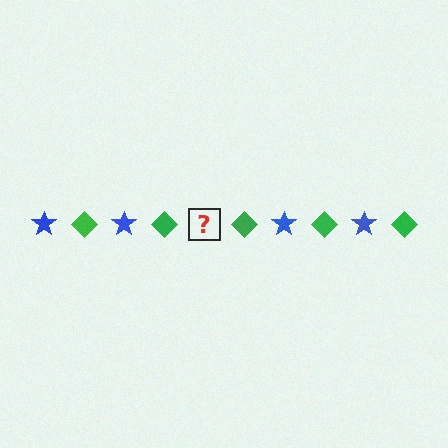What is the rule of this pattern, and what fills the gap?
The rule is that the pattern alternates between blue star and green diamond. The gap should be filled with a blue star.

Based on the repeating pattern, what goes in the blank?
The blank should be a blue star.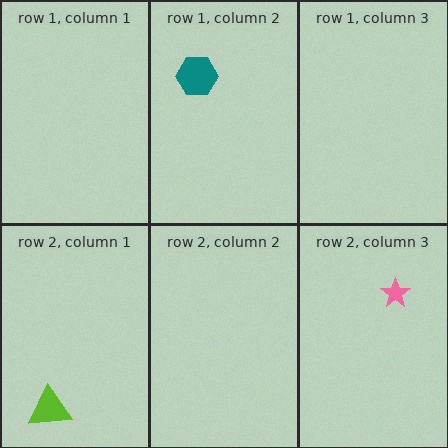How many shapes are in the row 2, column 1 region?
1.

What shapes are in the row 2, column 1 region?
The lime triangle.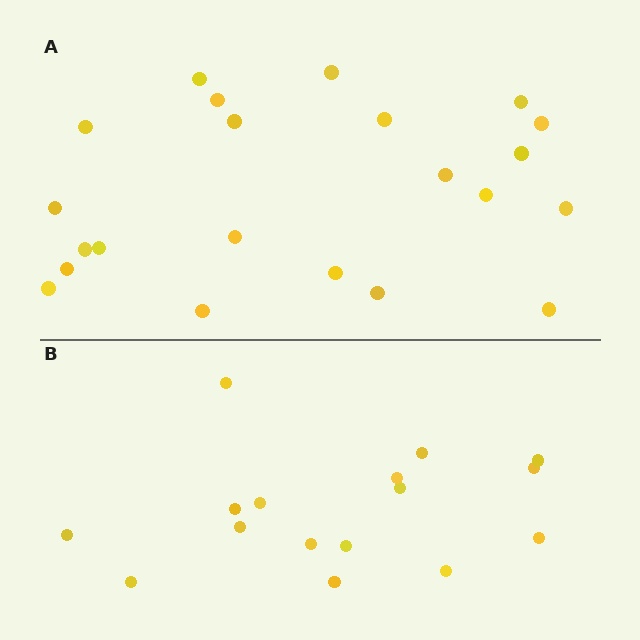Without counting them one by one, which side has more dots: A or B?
Region A (the top region) has more dots.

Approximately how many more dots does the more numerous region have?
Region A has about 6 more dots than region B.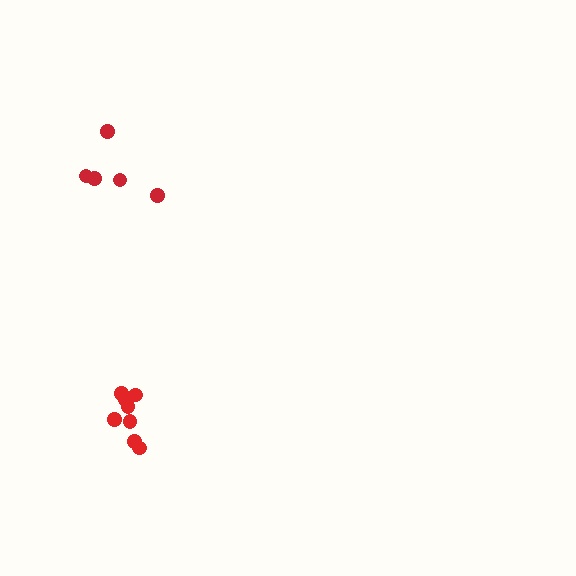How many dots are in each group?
Group 1: 5 dots, Group 2: 8 dots (13 total).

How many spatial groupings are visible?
There are 2 spatial groupings.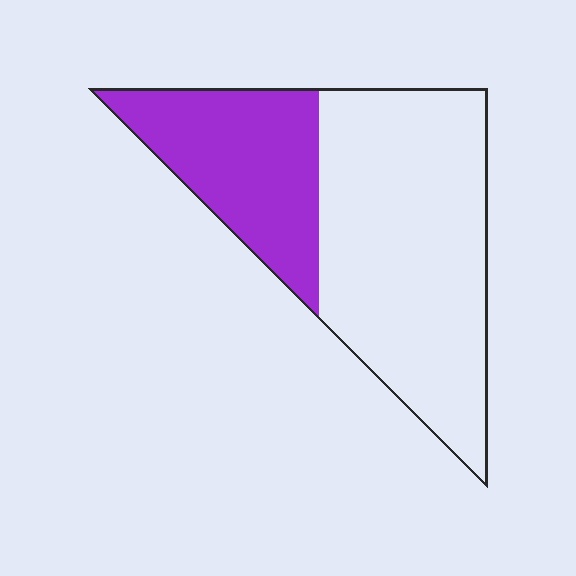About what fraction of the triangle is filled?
About one third (1/3).